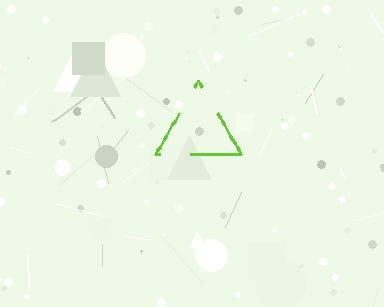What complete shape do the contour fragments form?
The contour fragments form a triangle.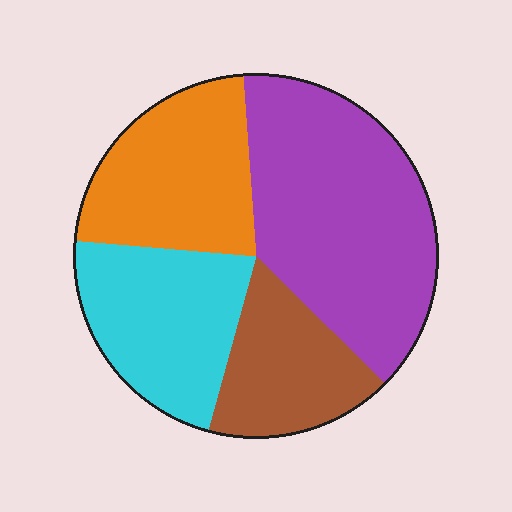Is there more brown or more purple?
Purple.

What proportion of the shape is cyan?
Cyan takes up between a sixth and a third of the shape.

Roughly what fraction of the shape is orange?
Orange takes up about one quarter (1/4) of the shape.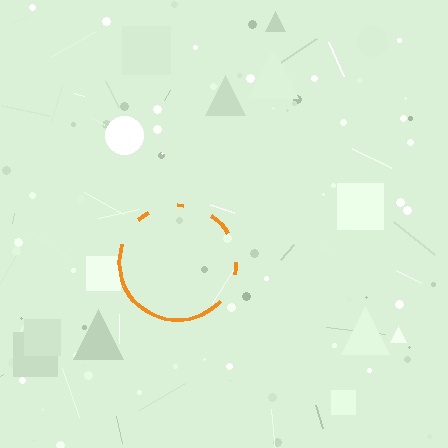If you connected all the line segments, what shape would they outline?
They would outline a circle.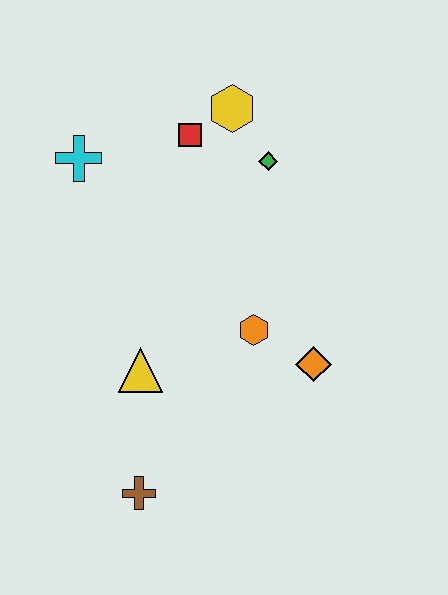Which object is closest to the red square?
The yellow hexagon is closest to the red square.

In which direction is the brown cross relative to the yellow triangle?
The brown cross is below the yellow triangle.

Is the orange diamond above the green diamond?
No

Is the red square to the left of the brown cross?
No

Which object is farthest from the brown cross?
The yellow hexagon is farthest from the brown cross.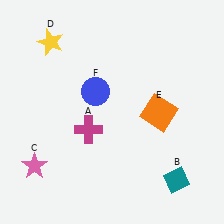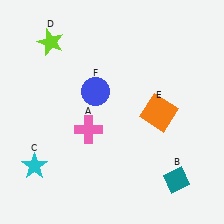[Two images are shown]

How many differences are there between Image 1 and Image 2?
There are 3 differences between the two images.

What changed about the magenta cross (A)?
In Image 1, A is magenta. In Image 2, it changed to pink.